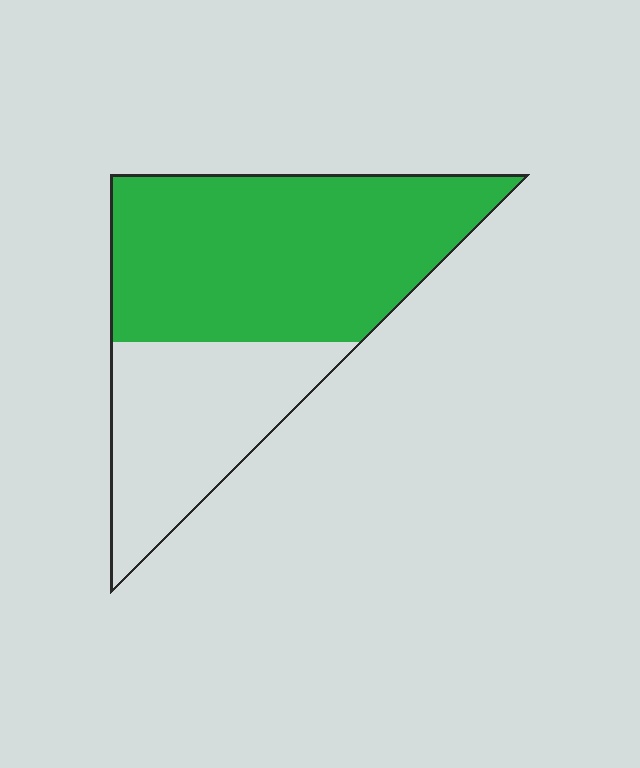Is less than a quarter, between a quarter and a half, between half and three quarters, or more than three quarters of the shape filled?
Between half and three quarters.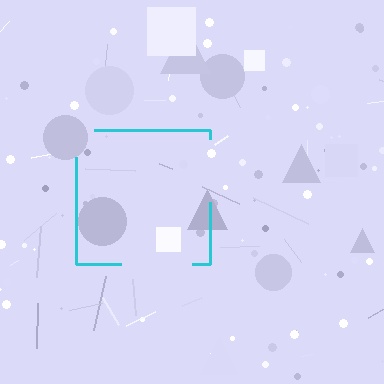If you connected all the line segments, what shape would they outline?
They would outline a square.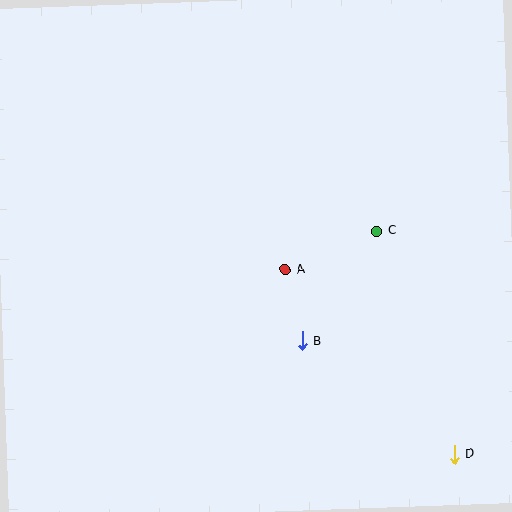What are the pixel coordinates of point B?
Point B is at (302, 341).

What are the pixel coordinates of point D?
Point D is at (455, 454).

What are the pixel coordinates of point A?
Point A is at (285, 270).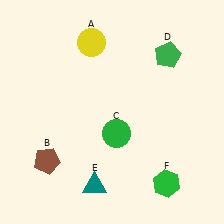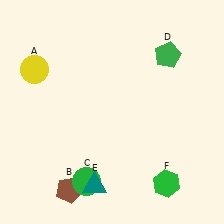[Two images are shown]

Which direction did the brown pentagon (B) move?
The brown pentagon (B) moved down.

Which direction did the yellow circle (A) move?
The yellow circle (A) moved left.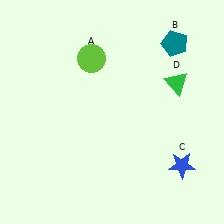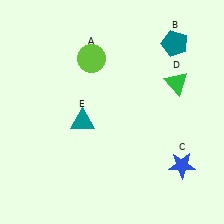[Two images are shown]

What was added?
A teal triangle (E) was added in Image 2.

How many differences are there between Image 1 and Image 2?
There is 1 difference between the two images.